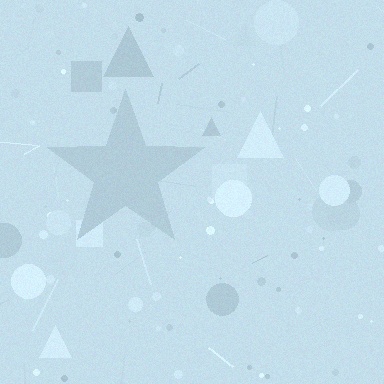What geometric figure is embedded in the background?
A star is embedded in the background.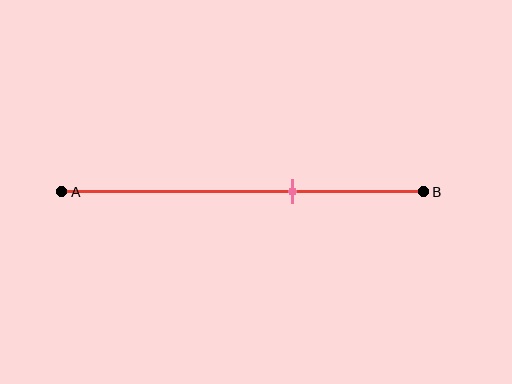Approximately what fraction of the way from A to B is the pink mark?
The pink mark is approximately 65% of the way from A to B.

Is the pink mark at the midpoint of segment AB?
No, the mark is at about 65% from A, not at the 50% midpoint.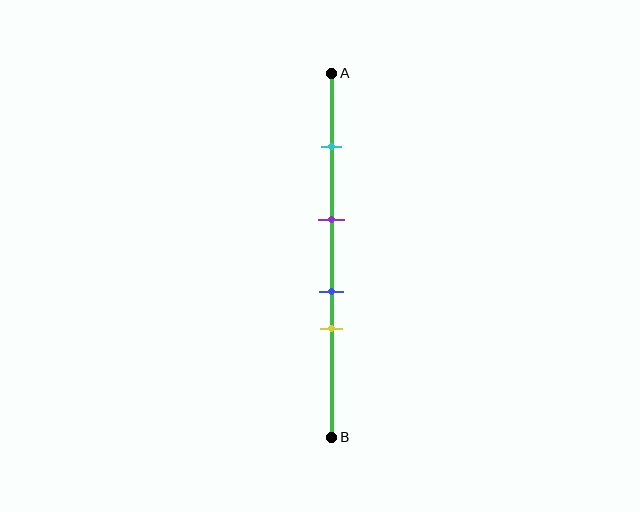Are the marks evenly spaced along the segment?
No, the marks are not evenly spaced.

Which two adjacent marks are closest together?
The blue and yellow marks are the closest adjacent pair.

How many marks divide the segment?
There are 4 marks dividing the segment.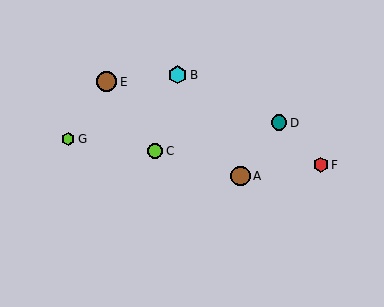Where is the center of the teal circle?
The center of the teal circle is at (279, 123).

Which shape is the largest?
The brown circle (labeled E) is the largest.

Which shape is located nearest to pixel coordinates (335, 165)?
The red hexagon (labeled F) at (321, 165) is nearest to that location.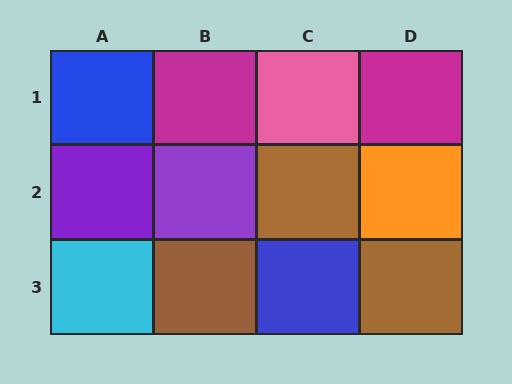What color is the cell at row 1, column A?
Blue.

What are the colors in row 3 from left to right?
Cyan, brown, blue, brown.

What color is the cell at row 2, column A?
Purple.